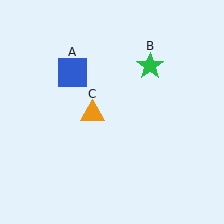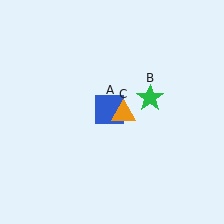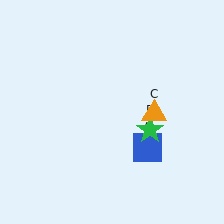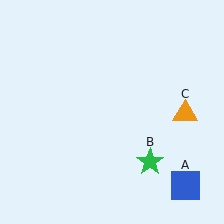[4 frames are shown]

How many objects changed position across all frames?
3 objects changed position: blue square (object A), green star (object B), orange triangle (object C).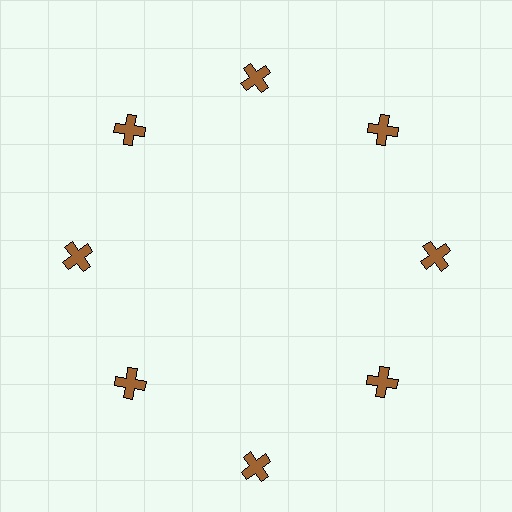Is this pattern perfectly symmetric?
No. The 8 brown crosses are arranged in a ring, but one element near the 6 o'clock position is pushed outward from the center, breaking the 8-fold rotational symmetry.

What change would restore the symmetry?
The symmetry would be restored by moving it inward, back onto the ring so that all 8 crosses sit at equal angles and equal distance from the center.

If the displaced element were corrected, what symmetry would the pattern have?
It would have 8-fold rotational symmetry — the pattern would map onto itself every 45 degrees.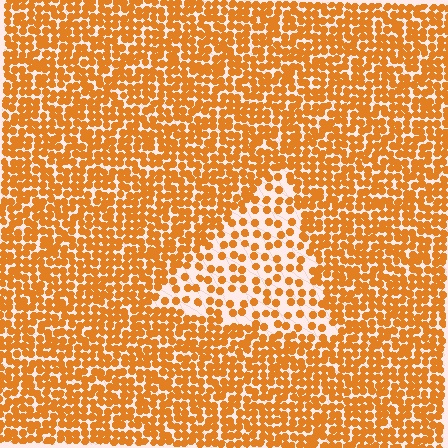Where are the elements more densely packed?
The elements are more densely packed outside the triangle boundary.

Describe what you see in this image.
The image contains small orange elements arranged at two different densities. A triangle-shaped region is visible where the elements are less densely packed than the surrounding area.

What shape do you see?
I see a triangle.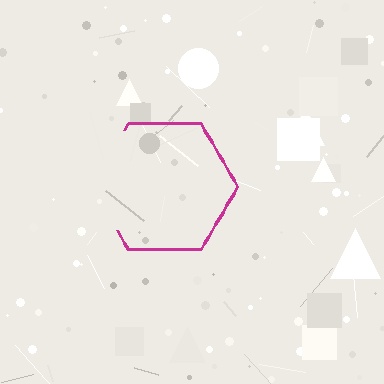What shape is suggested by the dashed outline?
The dashed outline suggests a hexagon.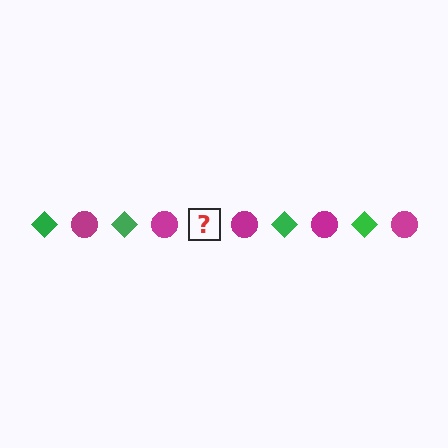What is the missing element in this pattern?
The missing element is a green diamond.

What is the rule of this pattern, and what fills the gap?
The rule is that the pattern alternates between green diamond and magenta circle. The gap should be filled with a green diamond.